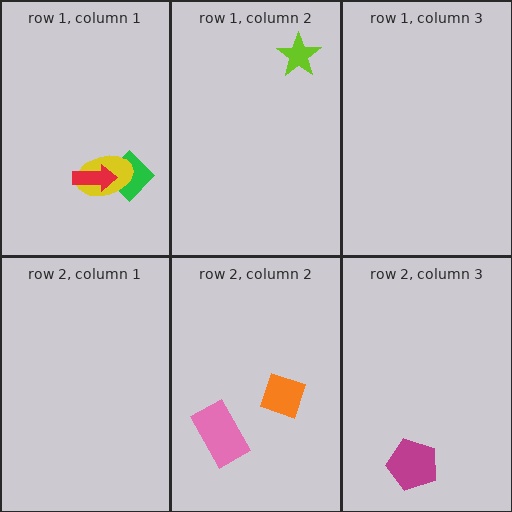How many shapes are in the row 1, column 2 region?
1.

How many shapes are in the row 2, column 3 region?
1.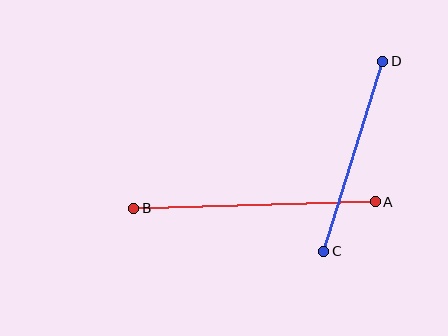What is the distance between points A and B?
The distance is approximately 242 pixels.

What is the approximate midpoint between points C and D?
The midpoint is at approximately (353, 156) pixels.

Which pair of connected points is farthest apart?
Points A and B are farthest apart.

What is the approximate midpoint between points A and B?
The midpoint is at approximately (254, 205) pixels.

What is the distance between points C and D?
The distance is approximately 199 pixels.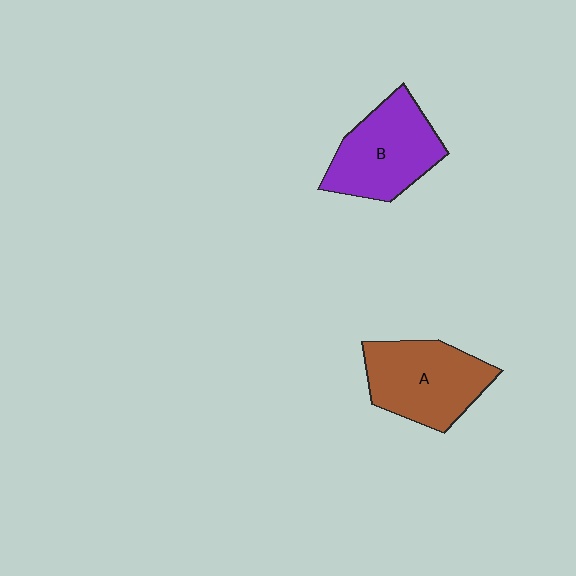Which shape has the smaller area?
Shape B (purple).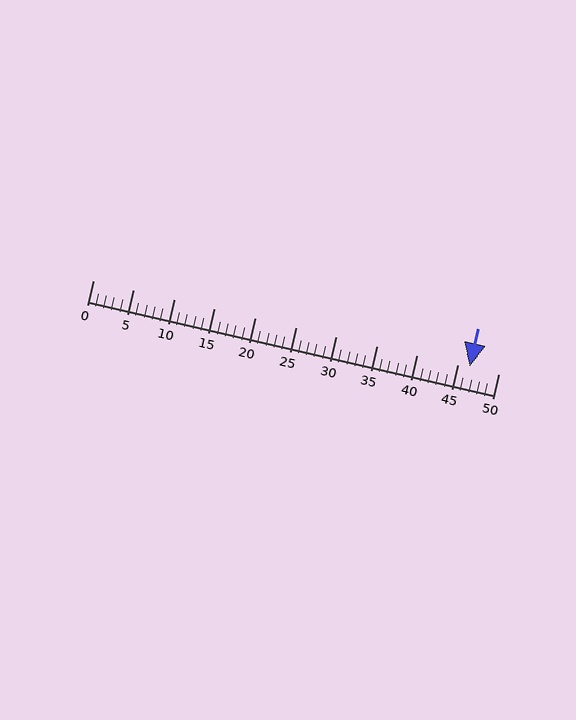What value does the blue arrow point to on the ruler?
The blue arrow points to approximately 46.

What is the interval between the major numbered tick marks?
The major tick marks are spaced 5 units apart.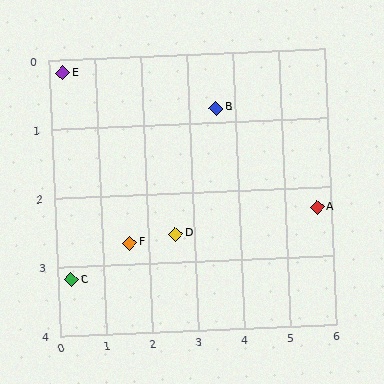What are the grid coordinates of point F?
Point F is at approximately (1.6, 2.7).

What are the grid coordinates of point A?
Point A is at approximately (5.7, 2.3).